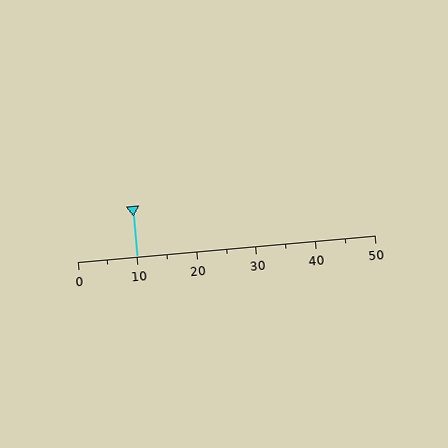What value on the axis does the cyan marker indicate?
The marker indicates approximately 10.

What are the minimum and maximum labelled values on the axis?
The axis runs from 0 to 50.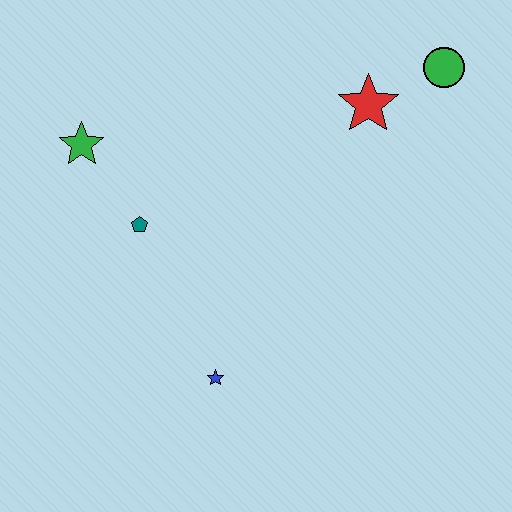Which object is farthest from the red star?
The blue star is farthest from the red star.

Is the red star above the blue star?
Yes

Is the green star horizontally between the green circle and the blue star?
No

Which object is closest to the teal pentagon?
The green star is closest to the teal pentagon.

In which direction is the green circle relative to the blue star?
The green circle is above the blue star.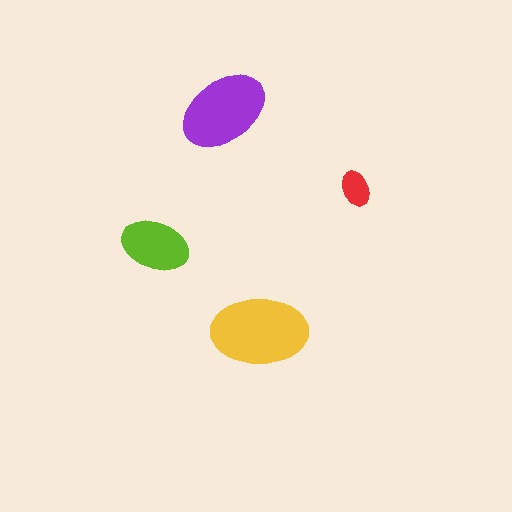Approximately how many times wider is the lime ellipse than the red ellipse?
About 2 times wider.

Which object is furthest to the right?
The red ellipse is rightmost.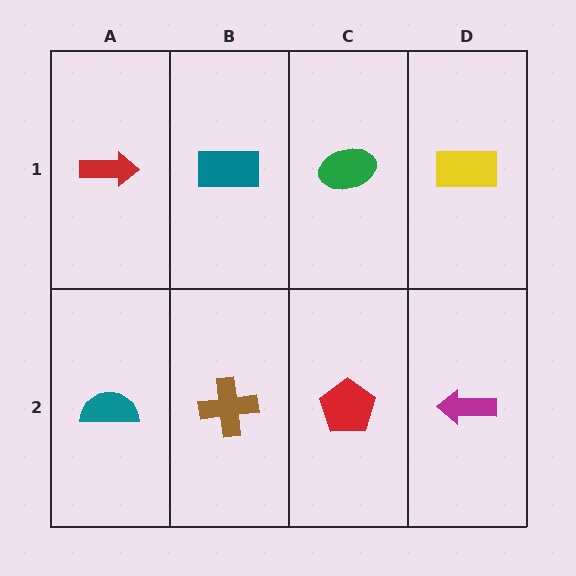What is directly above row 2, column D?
A yellow rectangle.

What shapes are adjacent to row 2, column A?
A red arrow (row 1, column A), a brown cross (row 2, column B).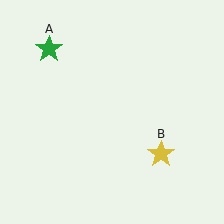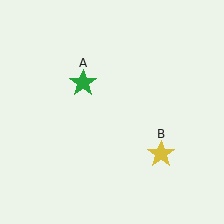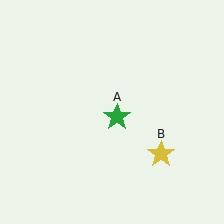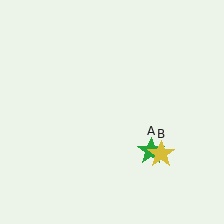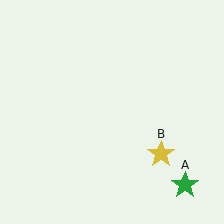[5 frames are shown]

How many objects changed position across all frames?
1 object changed position: green star (object A).